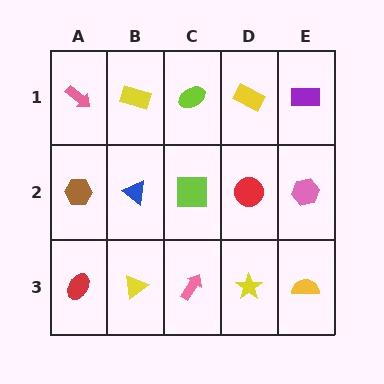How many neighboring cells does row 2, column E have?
3.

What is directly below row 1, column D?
A red circle.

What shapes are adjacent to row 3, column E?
A pink hexagon (row 2, column E), a yellow star (row 3, column D).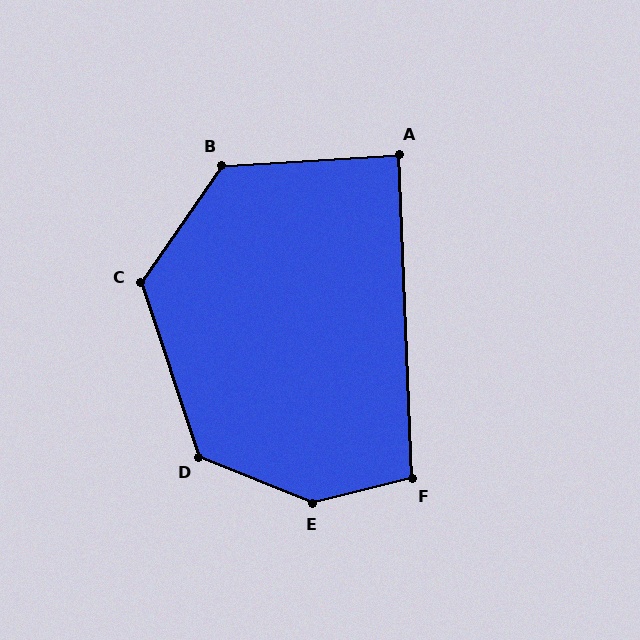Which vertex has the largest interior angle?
E, at approximately 144 degrees.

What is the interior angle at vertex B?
Approximately 128 degrees (obtuse).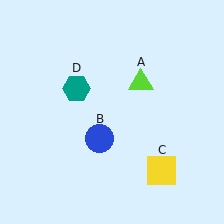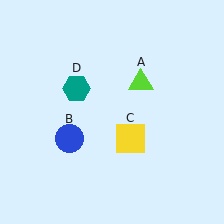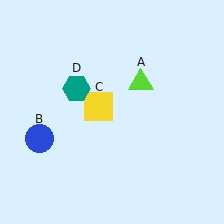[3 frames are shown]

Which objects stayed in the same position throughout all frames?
Lime triangle (object A) and teal hexagon (object D) remained stationary.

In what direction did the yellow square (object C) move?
The yellow square (object C) moved up and to the left.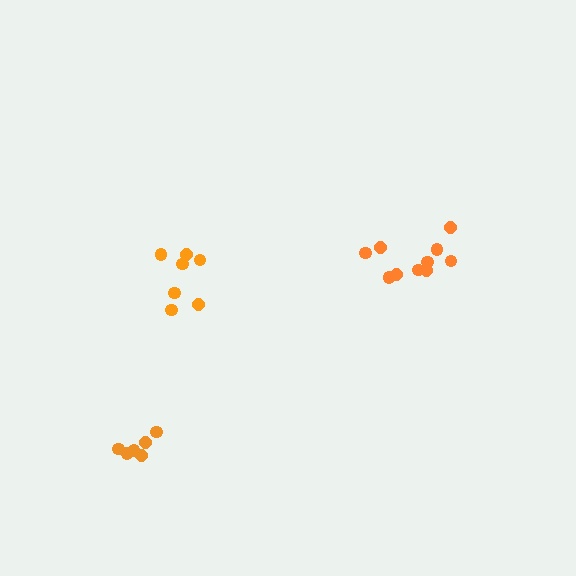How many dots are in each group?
Group 1: 7 dots, Group 2: 10 dots, Group 3: 6 dots (23 total).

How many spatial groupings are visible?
There are 3 spatial groupings.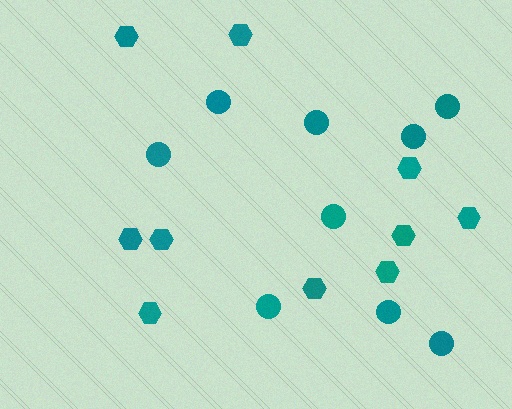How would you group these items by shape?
There are 2 groups: one group of circles (9) and one group of hexagons (10).